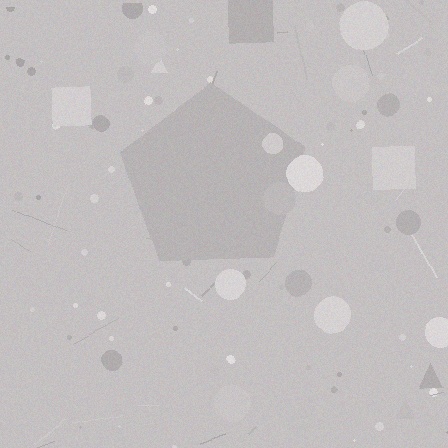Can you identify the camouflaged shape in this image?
The camouflaged shape is a pentagon.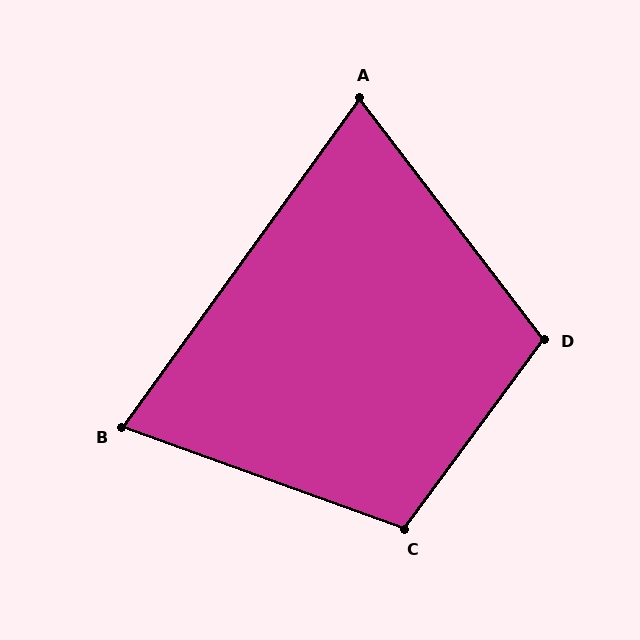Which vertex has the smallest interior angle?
A, at approximately 73 degrees.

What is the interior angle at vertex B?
Approximately 74 degrees (acute).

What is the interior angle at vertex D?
Approximately 106 degrees (obtuse).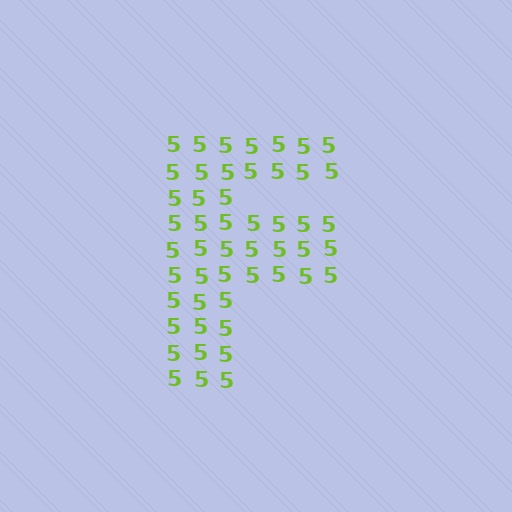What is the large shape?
The large shape is the letter F.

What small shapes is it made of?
It is made of small digit 5's.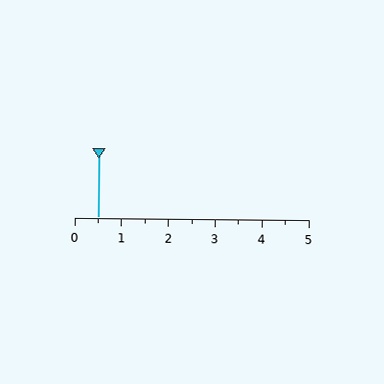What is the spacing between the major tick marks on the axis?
The major ticks are spaced 1 apart.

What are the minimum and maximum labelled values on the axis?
The axis runs from 0 to 5.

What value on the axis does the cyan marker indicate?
The marker indicates approximately 0.5.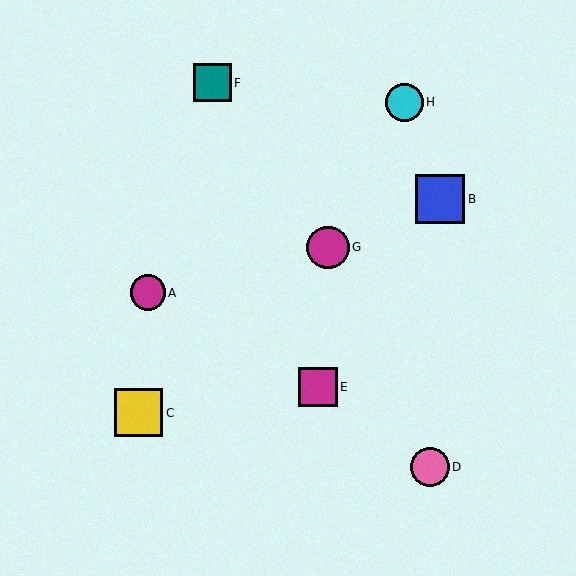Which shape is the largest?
The blue square (labeled B) is the largest.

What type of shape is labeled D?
Shape D is a pink circle.